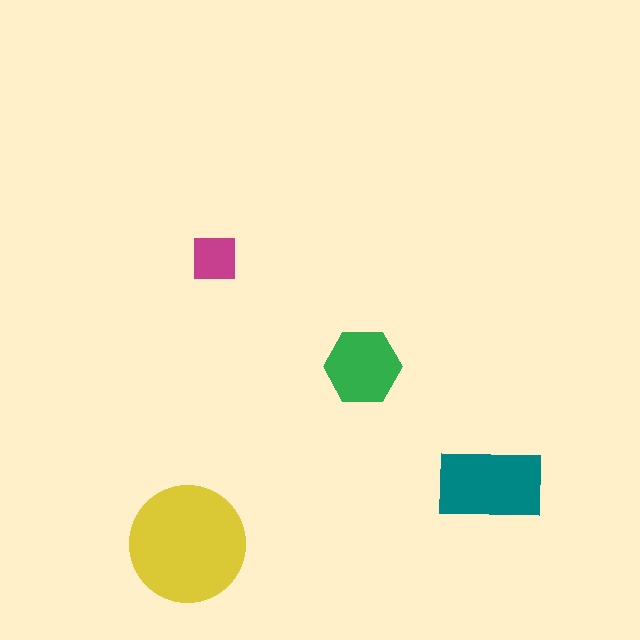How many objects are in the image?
There are 4 objects in the image.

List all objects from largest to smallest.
The yellow circle, the teal rectangle, the green hexagon, the magenta square.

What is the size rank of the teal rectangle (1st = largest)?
2nd.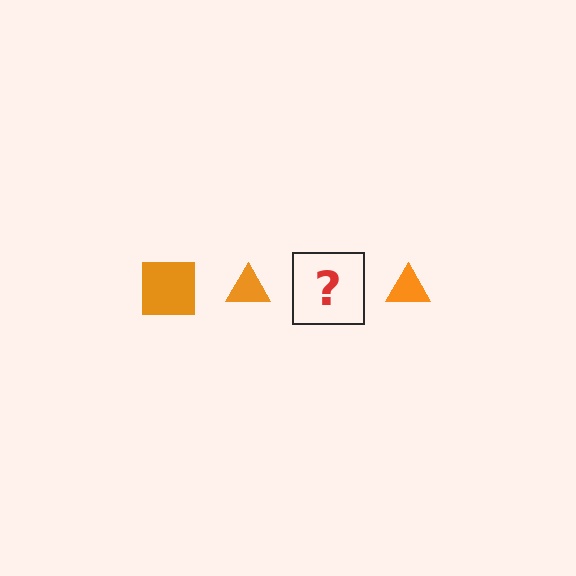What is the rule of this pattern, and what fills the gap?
The rule is that the pattern cycles through square, triangle shapes in orange. The gap should be filled with an orange square.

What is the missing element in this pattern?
The missing element is an orange square.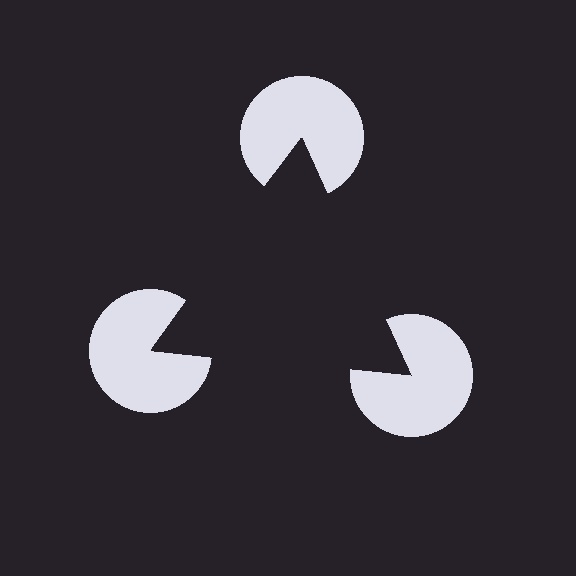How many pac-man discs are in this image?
There are 3 — one at each vertex of the illusory triangle.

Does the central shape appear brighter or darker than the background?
It typically appears slightly darker than the background, even though no actual brightness change is drawn.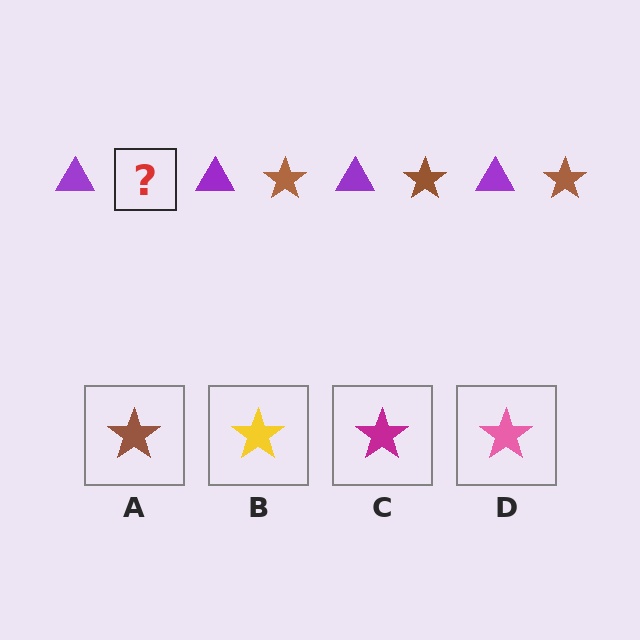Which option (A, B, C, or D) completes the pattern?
A.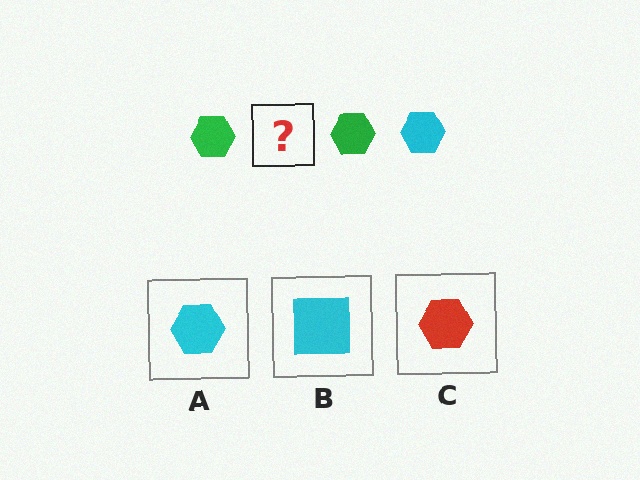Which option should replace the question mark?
Option A.